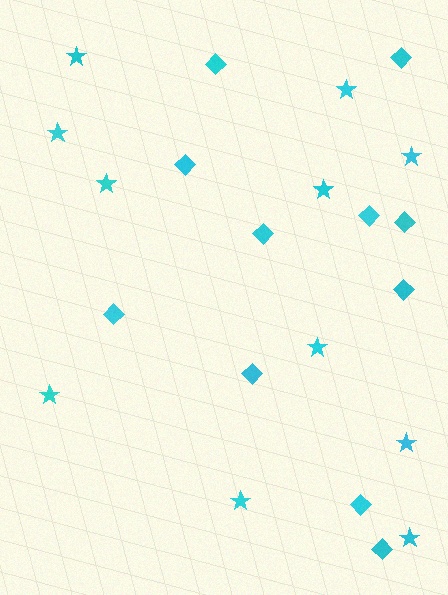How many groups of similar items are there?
There are 2 groups: one group of stars (11) and one group of diamonds (11).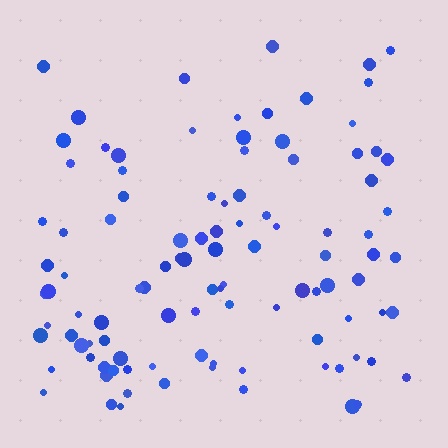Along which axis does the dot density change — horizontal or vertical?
Vertical.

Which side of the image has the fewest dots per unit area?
The top.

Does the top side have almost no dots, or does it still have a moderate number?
Still a moderate number, just noticeably fewer than the bottom.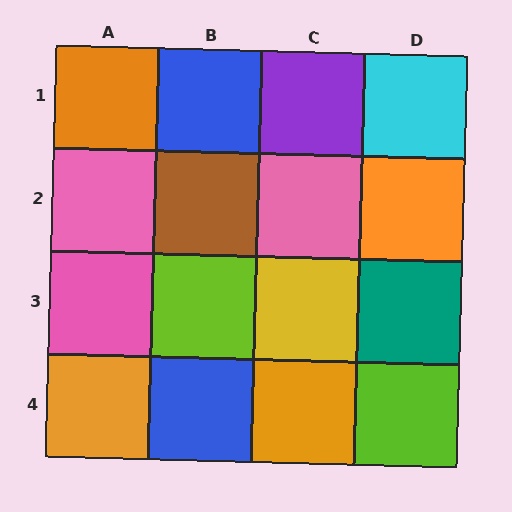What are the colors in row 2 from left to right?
Pink, brown, pink, orange.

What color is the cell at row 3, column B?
Lime.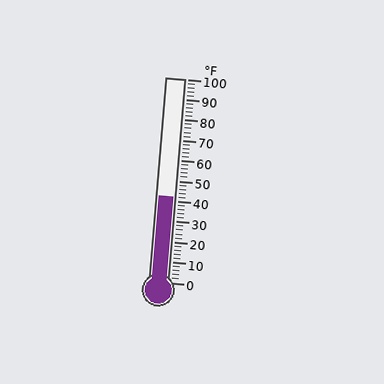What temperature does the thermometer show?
The thermometer shows approximately 42°F.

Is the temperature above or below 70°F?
The temperature is below 70°F.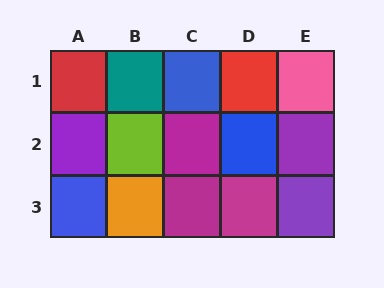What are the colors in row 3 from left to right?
Blue, orange, magenta, magenta, purple.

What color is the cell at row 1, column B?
Teal.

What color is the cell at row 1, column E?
Pink.